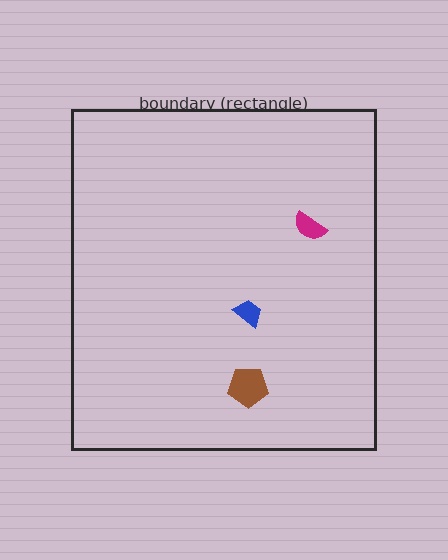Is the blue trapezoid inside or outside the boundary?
Inside.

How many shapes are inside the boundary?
3 inside, 0 outside.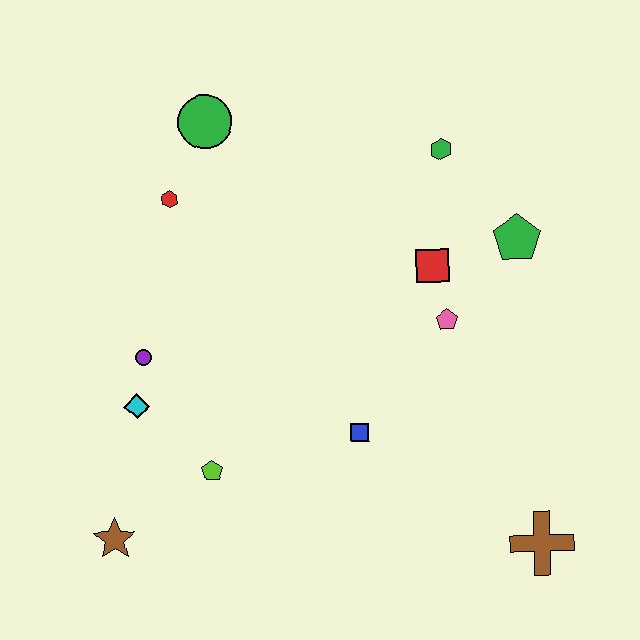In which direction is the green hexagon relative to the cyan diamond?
The green hexagon is to the right of the cyan diamond.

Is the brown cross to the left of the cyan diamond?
No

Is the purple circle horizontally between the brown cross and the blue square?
No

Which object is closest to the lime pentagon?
The cyan diamond is closest to the lime pentagon.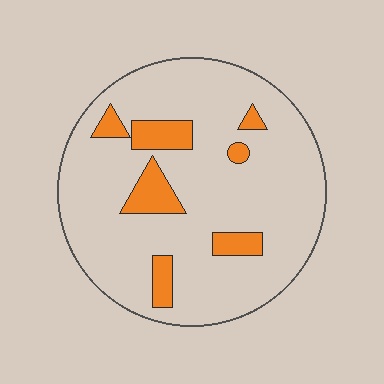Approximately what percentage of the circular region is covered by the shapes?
Approximately 15%.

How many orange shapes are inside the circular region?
7.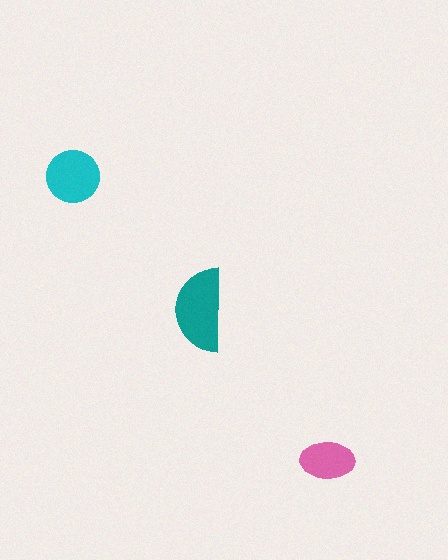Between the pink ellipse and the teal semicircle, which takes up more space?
The teal semicircle.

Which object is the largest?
The teal semicircle.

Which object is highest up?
The cyan circle is topmost.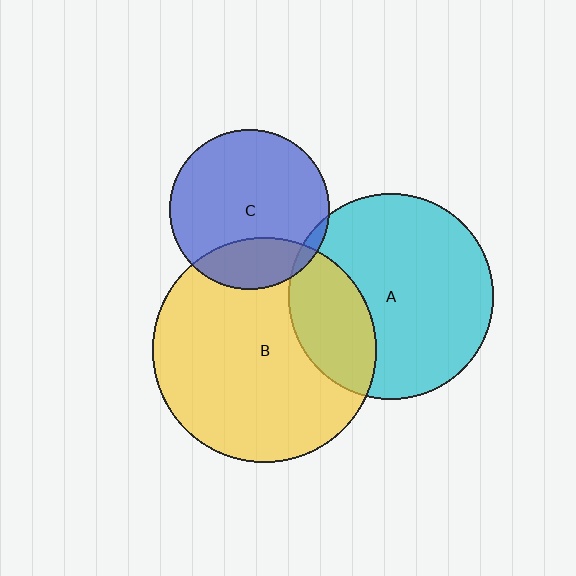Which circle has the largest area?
Circle B (yellow).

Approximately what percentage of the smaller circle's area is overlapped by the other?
Approximately 25%.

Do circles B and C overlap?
Yes.